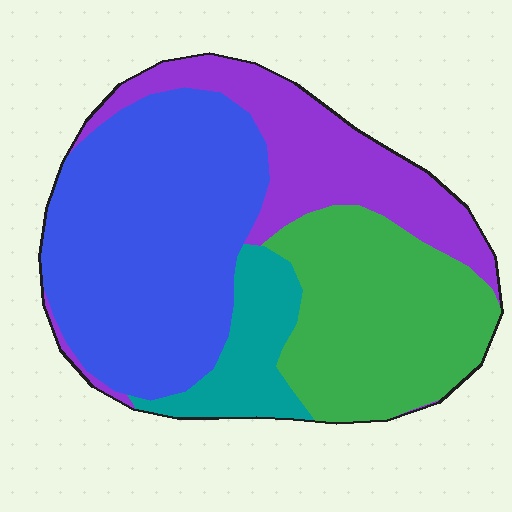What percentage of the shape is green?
Green takes up about one quarter (1/4) of the shape.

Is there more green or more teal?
Green.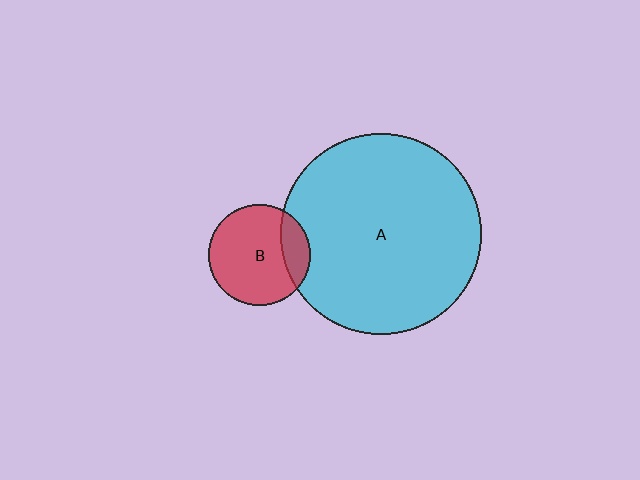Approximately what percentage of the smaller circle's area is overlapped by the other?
Approximately 20%.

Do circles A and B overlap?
Yes.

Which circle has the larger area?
Circle A (cyan).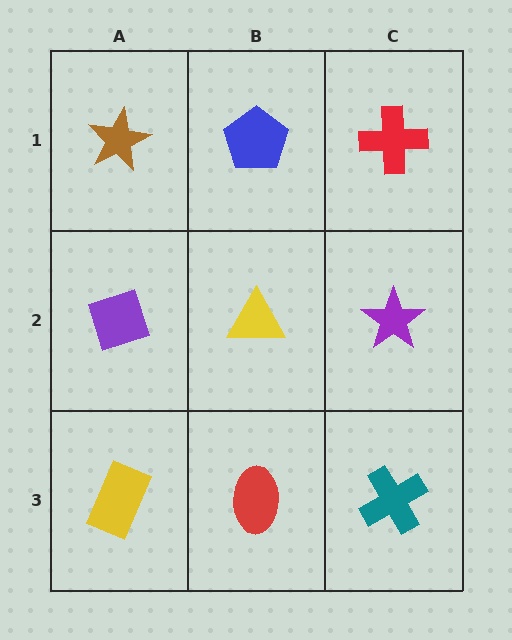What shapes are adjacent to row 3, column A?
A purple diamond (row 2, column A), a red ellipse (row 3, column B).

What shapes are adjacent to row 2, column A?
A brown star (row 1, column A), a yellow rectangle (row 3, column A), a yellow triangle (row 2, column B).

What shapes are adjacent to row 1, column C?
A purple star (row 2, column C), a blue pentagon (row 1, column B).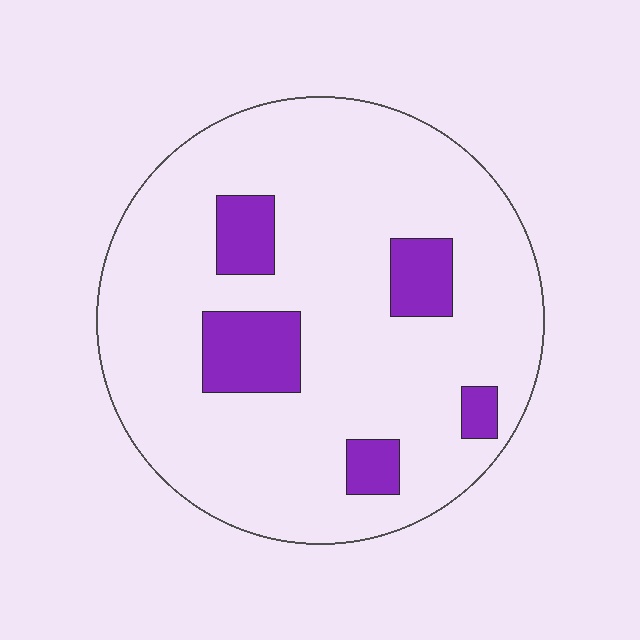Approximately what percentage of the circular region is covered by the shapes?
Approximately 15%.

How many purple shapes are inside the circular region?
5.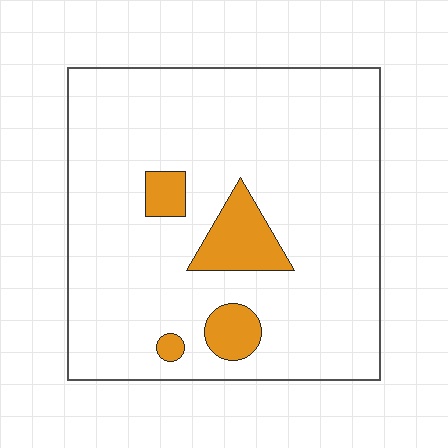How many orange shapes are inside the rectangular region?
4.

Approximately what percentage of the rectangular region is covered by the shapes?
Approximately 10%.